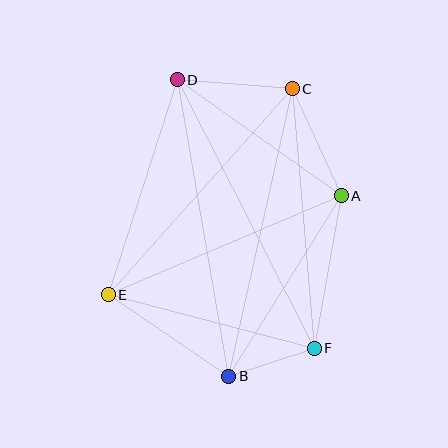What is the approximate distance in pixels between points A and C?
The distance between A and C is approximately 118 pixels.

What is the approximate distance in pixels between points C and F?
The distance between C and F is approximately 260 pixels.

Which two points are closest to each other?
Points B and F are closest to each other.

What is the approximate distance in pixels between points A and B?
The distance between A and B is approximately 212 pixels.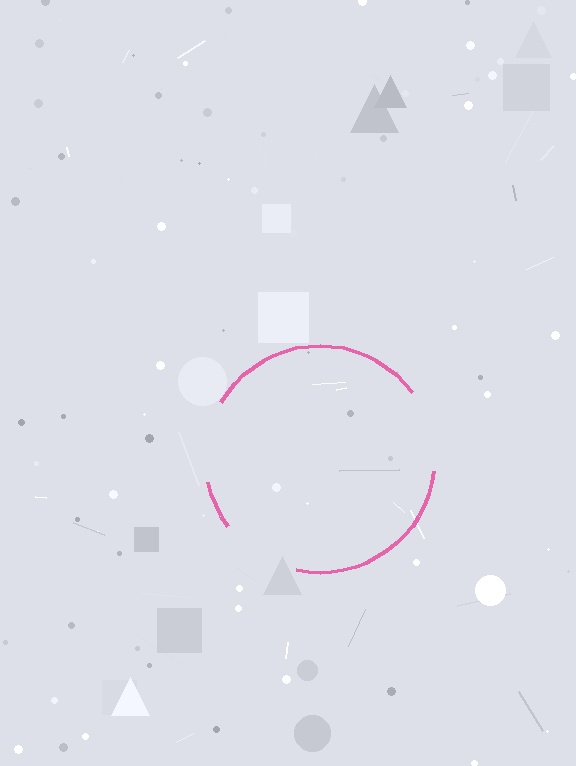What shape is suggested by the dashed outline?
The dashed outline suggests a circle.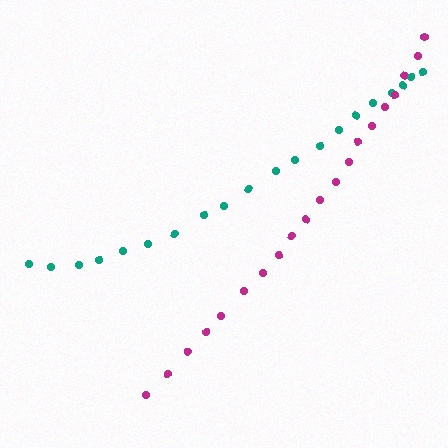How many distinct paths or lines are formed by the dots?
There are 2 distinct paths.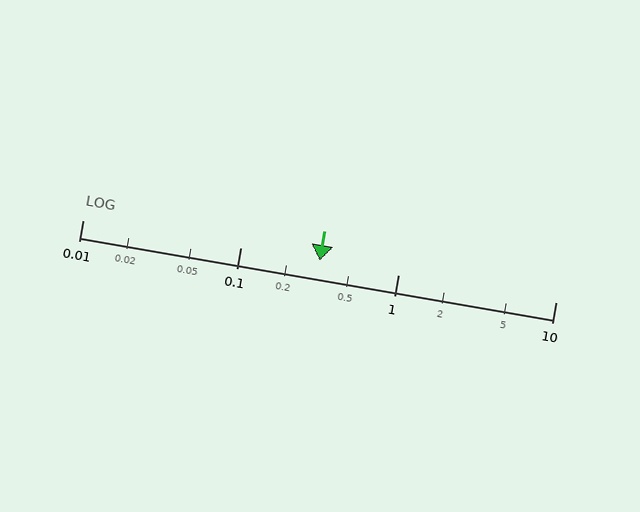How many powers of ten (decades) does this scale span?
The scale spans 3 decades, from 0.01 to 10.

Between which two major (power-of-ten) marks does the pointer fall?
The pointer is between 0.1 and 1.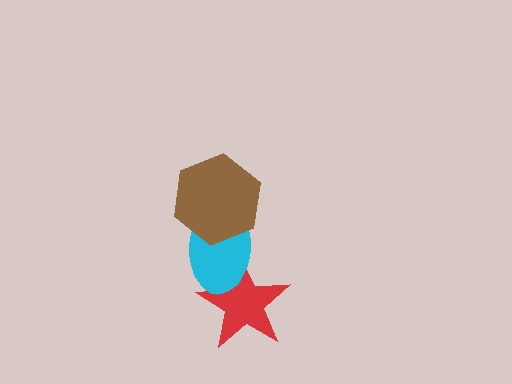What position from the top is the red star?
The red star is 3rd from the top.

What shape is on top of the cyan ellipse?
The brown hexagon is on top of the cyan ellipse.